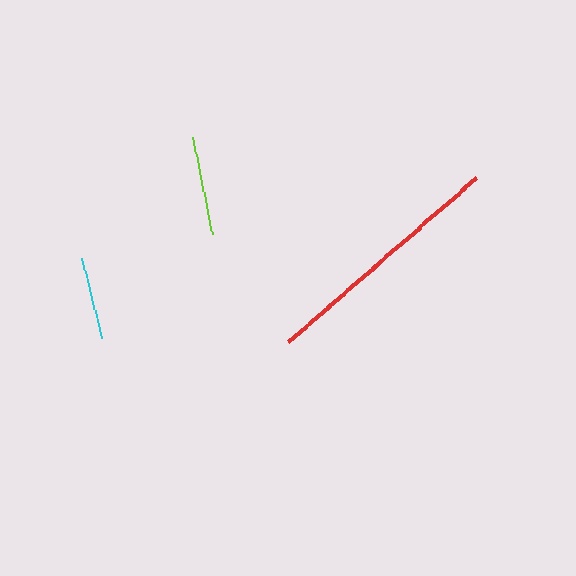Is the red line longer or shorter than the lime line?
The red line is longer than the lime line.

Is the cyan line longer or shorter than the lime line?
The lime line is longer than the cyan line.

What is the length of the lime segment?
The lime segment is approximately 99 pixels long.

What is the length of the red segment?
The red segment is approximately 249 pixels long.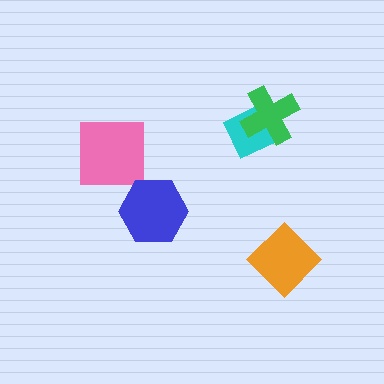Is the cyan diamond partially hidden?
Yes, it is partially covered by another shape.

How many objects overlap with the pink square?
0 objects overlap with the pink square.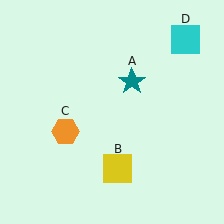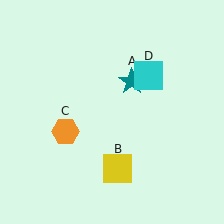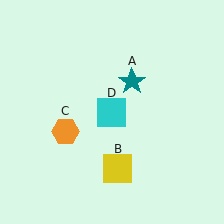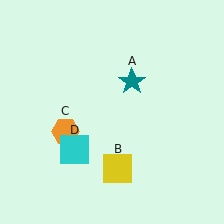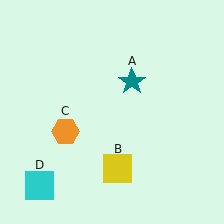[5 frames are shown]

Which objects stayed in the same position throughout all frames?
Teal star (object A) and yellow square (object B) and orange hexagon (object C) remained stationary.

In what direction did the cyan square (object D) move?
The cyan square (object D) moved down and to the left.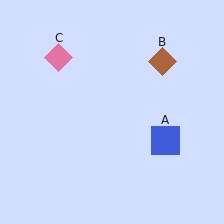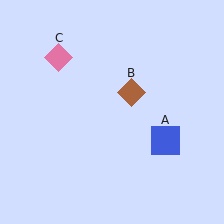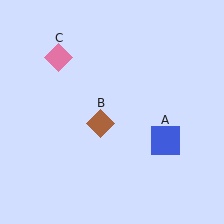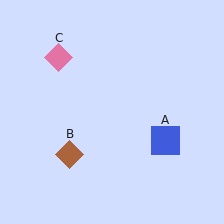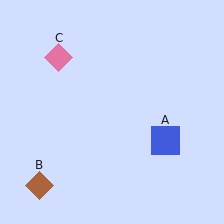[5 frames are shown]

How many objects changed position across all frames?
1 object changed position: brown diamond (object B).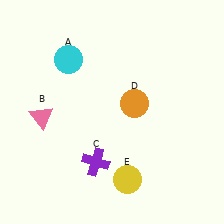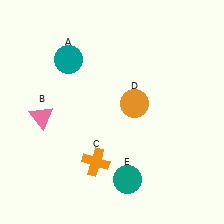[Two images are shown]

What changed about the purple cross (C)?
In Image 1, C is purple. In Image 2, it changed to orange.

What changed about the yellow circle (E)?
In Image 1, E is yellow. In Image 2, it changed to teal.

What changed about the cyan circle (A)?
In Image 1, A is cyan. In Image 2, it changed to teal.